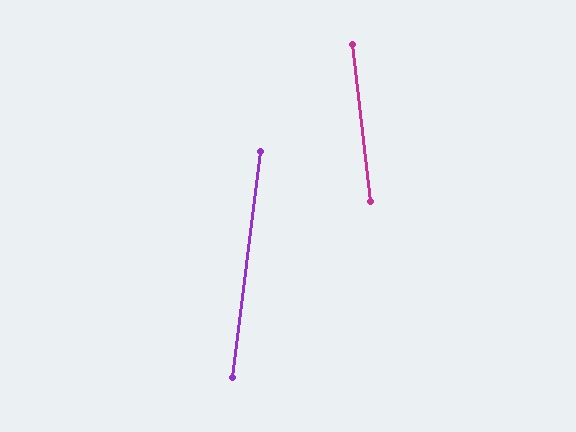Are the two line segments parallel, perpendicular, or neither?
Neither parallel nor perpendicular — they differ by about 13°.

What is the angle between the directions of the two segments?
Approximately 13 degrees.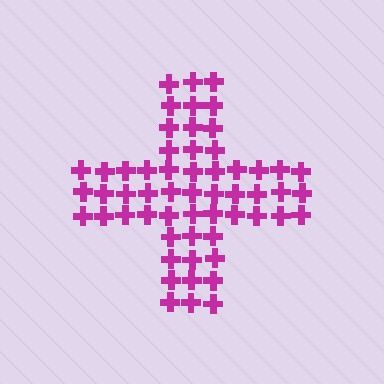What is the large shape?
The large shape is a cross.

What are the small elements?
The small elements are crosses.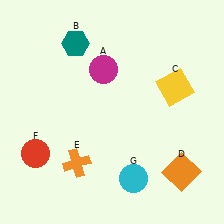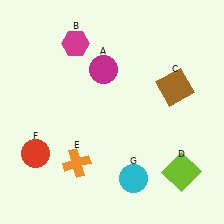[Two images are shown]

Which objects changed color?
B changed from teal to magenta. C changed from yellow to brown. D changed from orange to lime.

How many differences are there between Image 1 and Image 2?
There are 3 differences between the two images.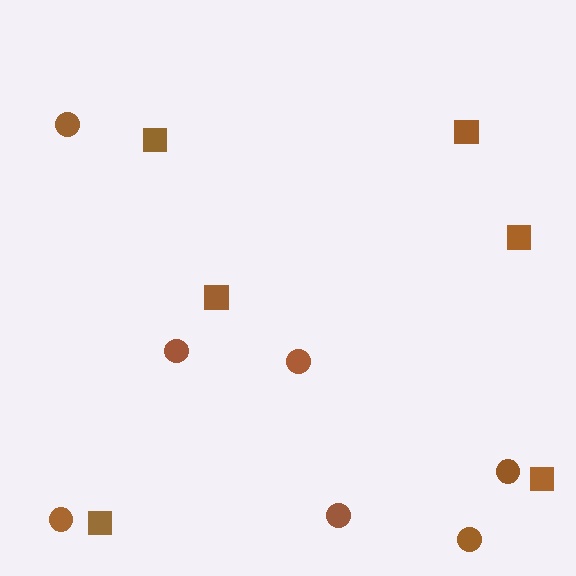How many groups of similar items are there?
There are 2 groups: one group of squares (6) and one group of circles (7).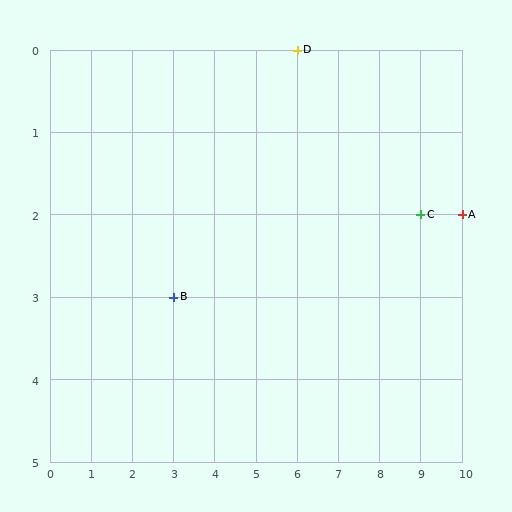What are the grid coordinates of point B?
Point B is at grid coordinates (3, 3).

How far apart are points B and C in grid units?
Points B and C are 6 columns and 1 row apart (about 6.1 grid units diagonally).